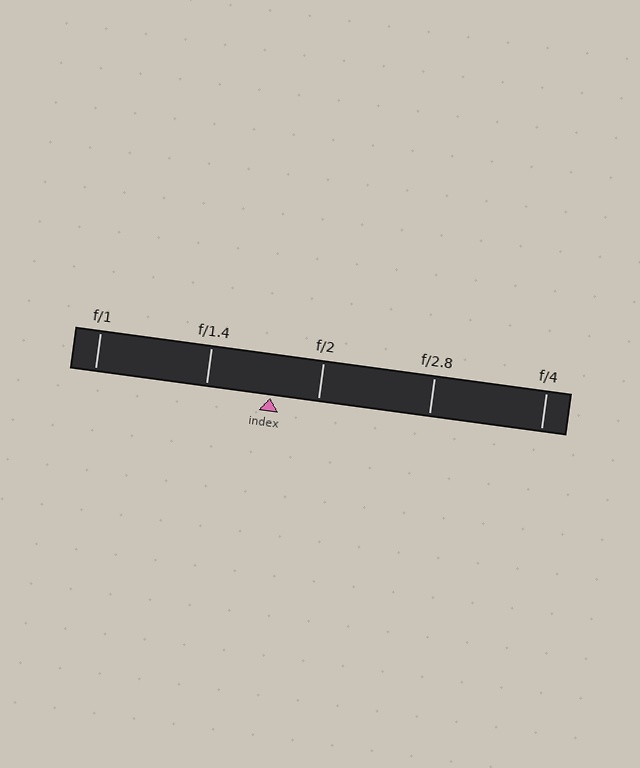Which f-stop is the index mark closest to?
The index mark is closest to f/2.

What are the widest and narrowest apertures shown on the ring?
The widest aperture shown is f/1 and the narrowest is f/4.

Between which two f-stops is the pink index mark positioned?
The index mark is between f/1.4 and f/2.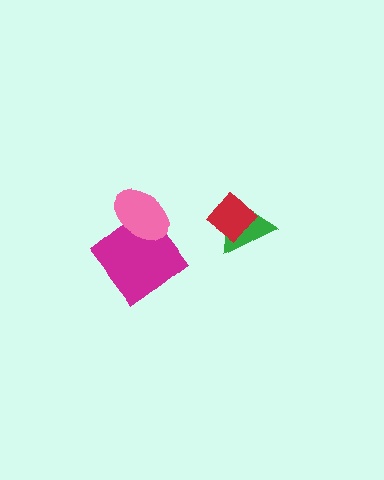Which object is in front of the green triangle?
The red diamond is in front of the green triangle.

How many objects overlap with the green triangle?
1 object overlaps with the green triangle.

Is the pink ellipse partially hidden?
No, no other shape covers it.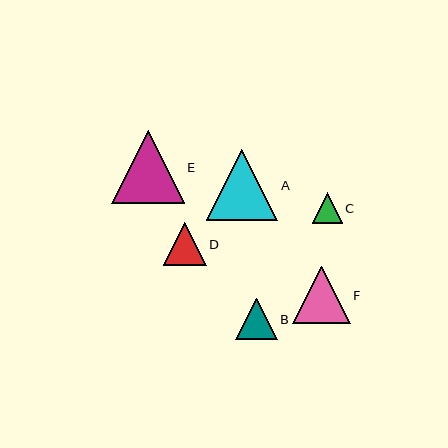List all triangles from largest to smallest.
From largest to smallest: E, A, F, D, B, C.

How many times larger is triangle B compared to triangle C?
Triangle B is approximately 1.4 times the size of triangle C.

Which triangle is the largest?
Triangle E is the largest with a size of approximately 72 pixels.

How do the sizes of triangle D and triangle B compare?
Triangle D and triangle B are approximately the same size.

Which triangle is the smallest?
Triangle C is the smallest with a size of approximately 30 pixels.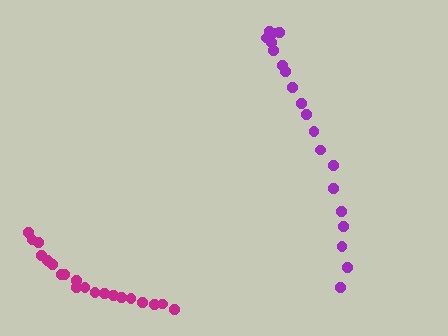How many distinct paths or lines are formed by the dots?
There are 2 distinct paths.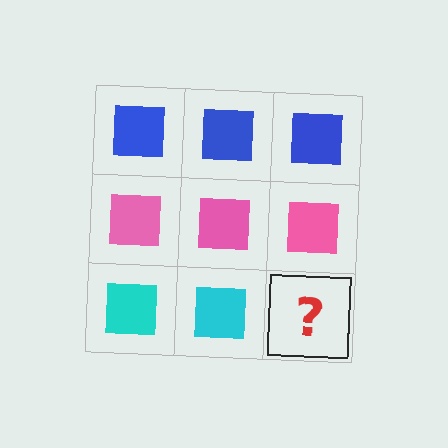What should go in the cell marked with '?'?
The missing cell should contain a cyan square.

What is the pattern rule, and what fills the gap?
The rule is that each row has a consistent color. The gap should be filled with a cyan square.